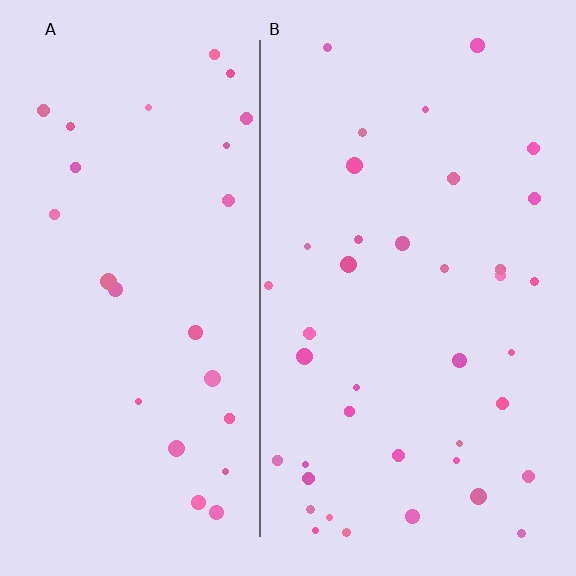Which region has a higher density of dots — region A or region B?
B (the right).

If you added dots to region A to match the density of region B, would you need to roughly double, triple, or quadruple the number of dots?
Approximately double.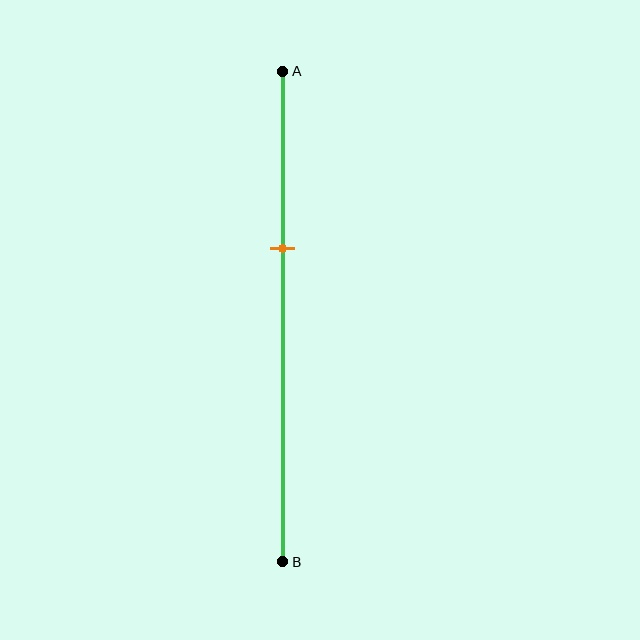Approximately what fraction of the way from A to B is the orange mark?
The orange mark is approximately 35% of the way from A to B.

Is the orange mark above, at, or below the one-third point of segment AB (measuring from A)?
The orange mark is approximately at the one-third point of segment AB.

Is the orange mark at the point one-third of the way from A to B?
Yes, the mark is approximately at the one-third point.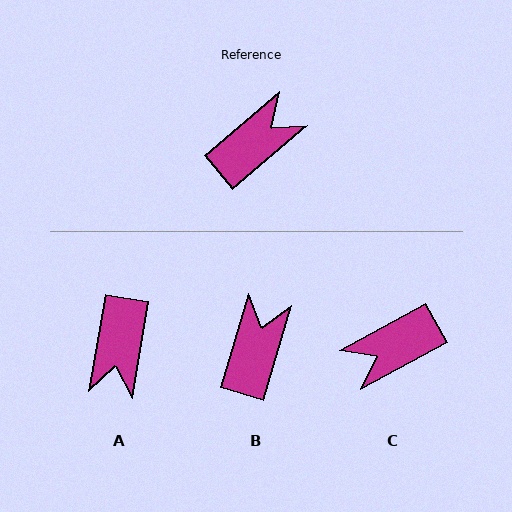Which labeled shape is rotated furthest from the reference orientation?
C, about 168 degrees away.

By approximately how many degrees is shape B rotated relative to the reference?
Approximately 33 degrees counter-clockwise.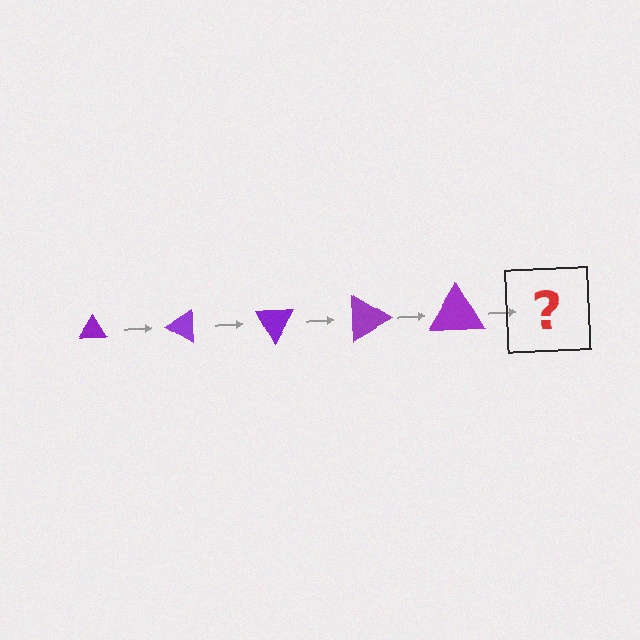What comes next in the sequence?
The next element should be a triangle, larger than the previous one and rotated 150 degrees from the start.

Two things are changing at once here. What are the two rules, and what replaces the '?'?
The two rules are that the triangle grows larger each step and it rotates 30 degrees each step. The '?' should be a triangle, larger than the previous one and rotated 150 degrees from the start.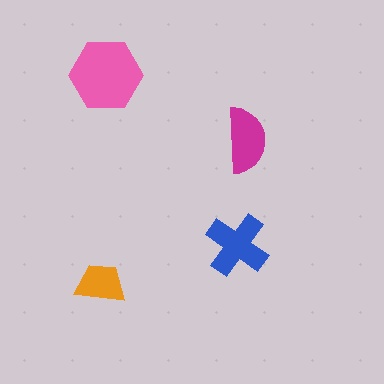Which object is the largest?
The pink hexagon.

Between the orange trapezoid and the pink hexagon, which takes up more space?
The pink hexagon.